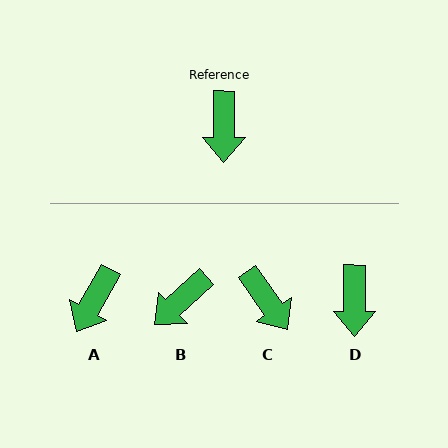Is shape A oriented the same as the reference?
No, it is off by about 29 degrees.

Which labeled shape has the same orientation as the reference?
D.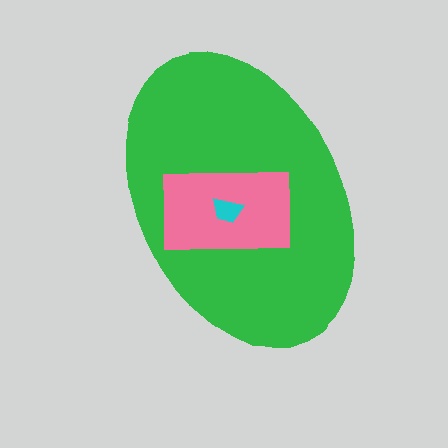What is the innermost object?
The cyan trapezoid.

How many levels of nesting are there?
3.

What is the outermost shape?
The green ellipse.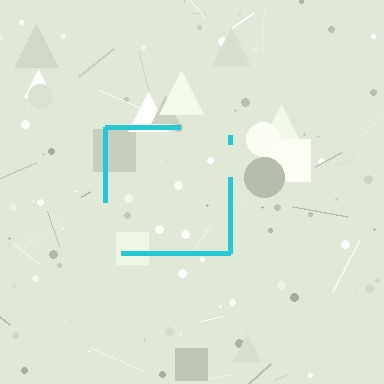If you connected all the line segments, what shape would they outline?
They would outline a square.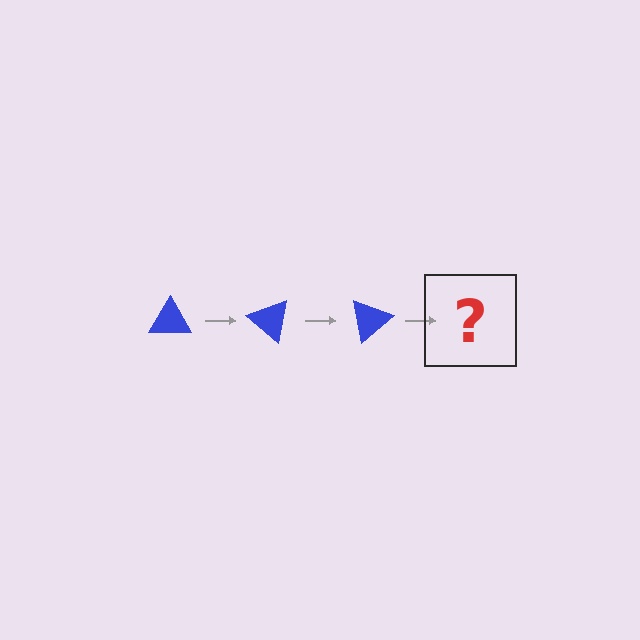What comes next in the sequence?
The next element should be a blue triangle rotated 120 degrees.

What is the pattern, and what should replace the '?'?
The pattern is that the triangle rotates 40 degrees each step. The '?' should be a blue triangle rotated 120 degrees.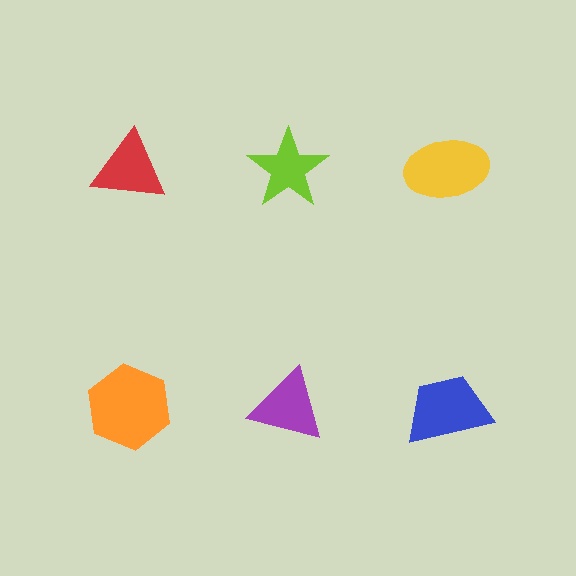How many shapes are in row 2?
3 shapes.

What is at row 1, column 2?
A lime star.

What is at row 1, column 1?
A red triangle.